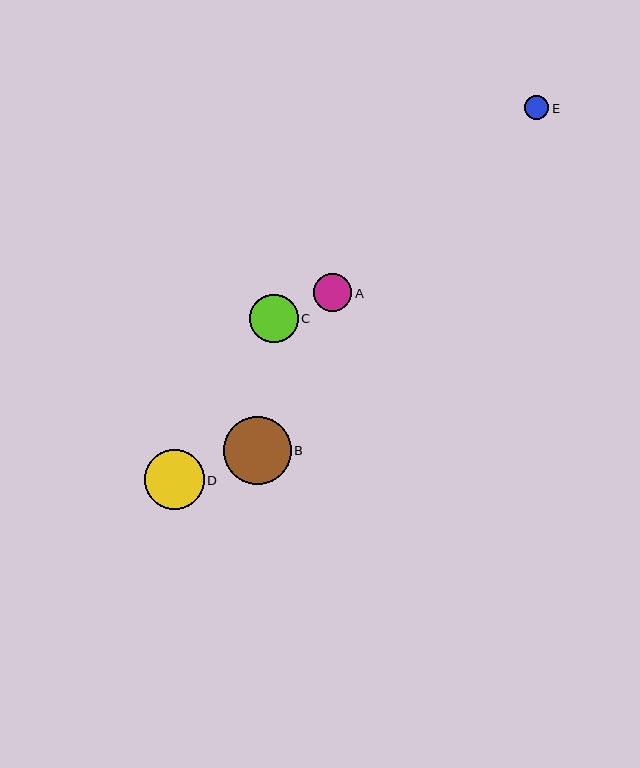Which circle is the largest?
Circle B is the largest with a size of approximately 68 pixels.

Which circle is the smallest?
Circle E is the smallest with a size of approximately 24 pixels.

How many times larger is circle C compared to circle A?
Circle C is approximately 1.3 times the size of circle A.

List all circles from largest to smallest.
From largest to smallest: B, D, C, A, E.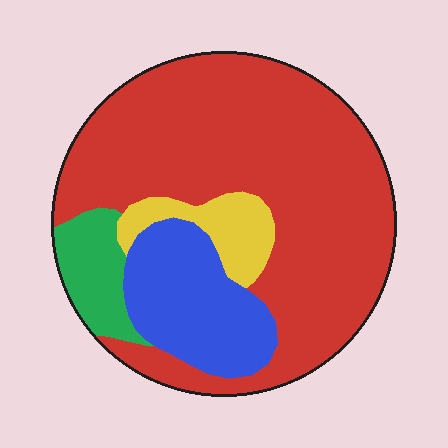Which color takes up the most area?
Red, at roughly 65%.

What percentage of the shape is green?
Green covers around 10% of the shape.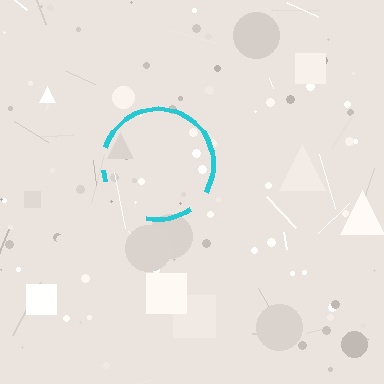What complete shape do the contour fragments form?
The contour fragments form a circle.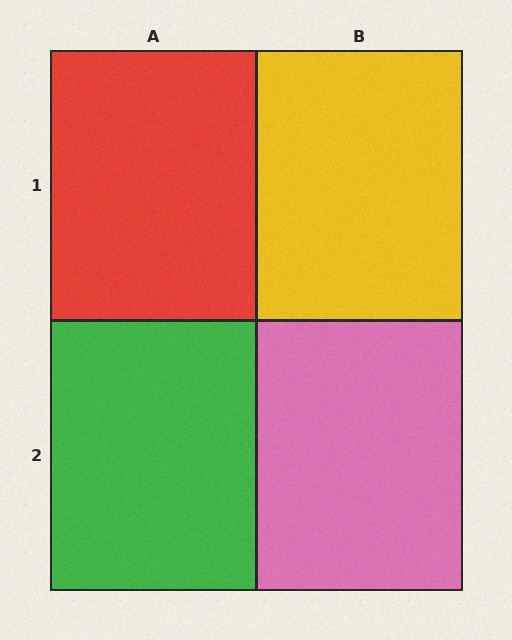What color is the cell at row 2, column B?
Pink.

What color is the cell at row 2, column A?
Green.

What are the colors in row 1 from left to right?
Red, yellow.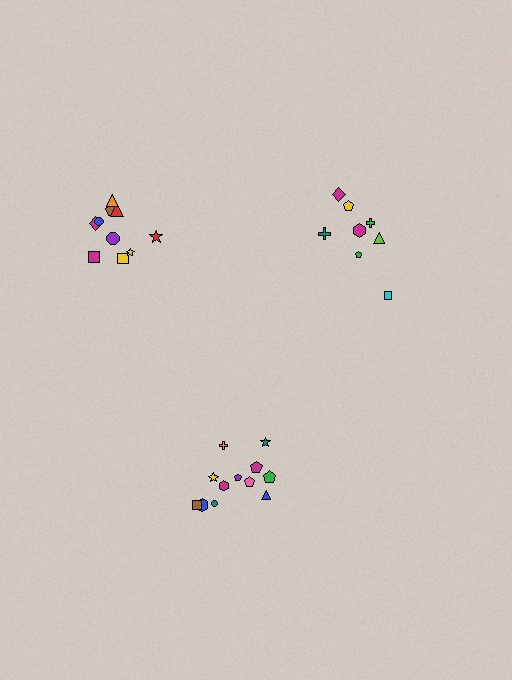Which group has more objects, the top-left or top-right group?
The top-left group.